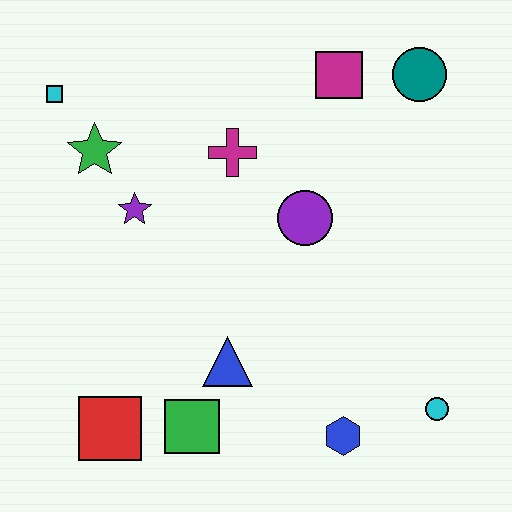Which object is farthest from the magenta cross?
The cyan circle is farthest from the magenta cross.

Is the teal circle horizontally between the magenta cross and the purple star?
No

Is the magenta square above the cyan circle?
Yes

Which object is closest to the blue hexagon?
The cyan circle is closest to the blue hexagon.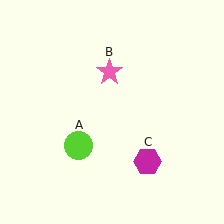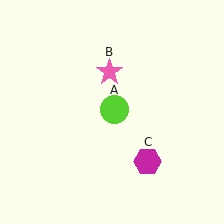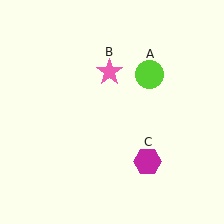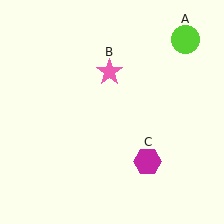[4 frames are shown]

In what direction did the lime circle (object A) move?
The lime circle (object A) moved up and to the right.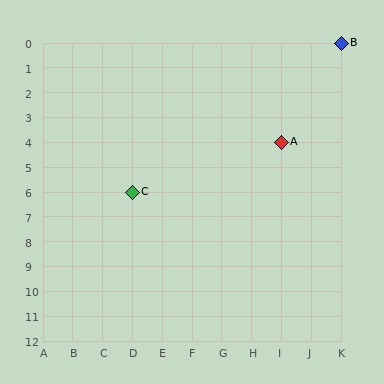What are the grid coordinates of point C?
Point C is at grid coordinates (D, 6).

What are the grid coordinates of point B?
Point B is at grid coordinates (K, 0).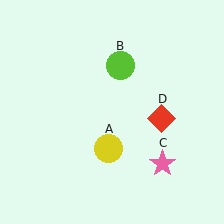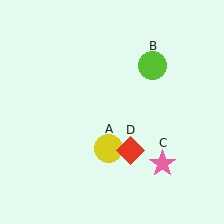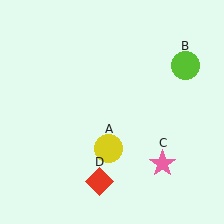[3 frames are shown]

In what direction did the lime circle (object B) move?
The lime circle (object B) moved right.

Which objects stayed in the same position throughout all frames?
Yellow circle (object A) and pink star (object C) remained stationary.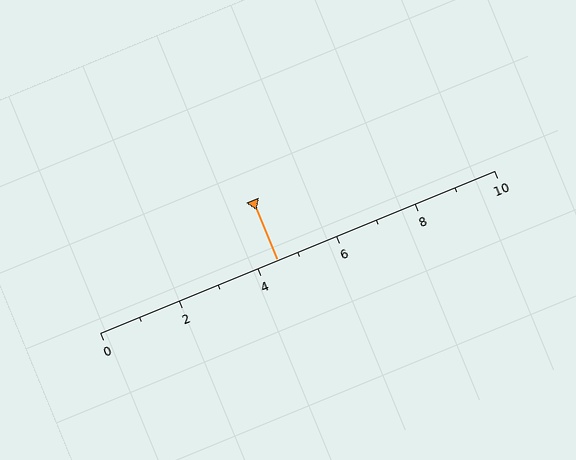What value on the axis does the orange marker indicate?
The marker indicates approximately 4.5.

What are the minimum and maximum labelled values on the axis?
The axis runs from 0 to 10.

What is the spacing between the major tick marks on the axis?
The major ticks are spaced 2 apart.